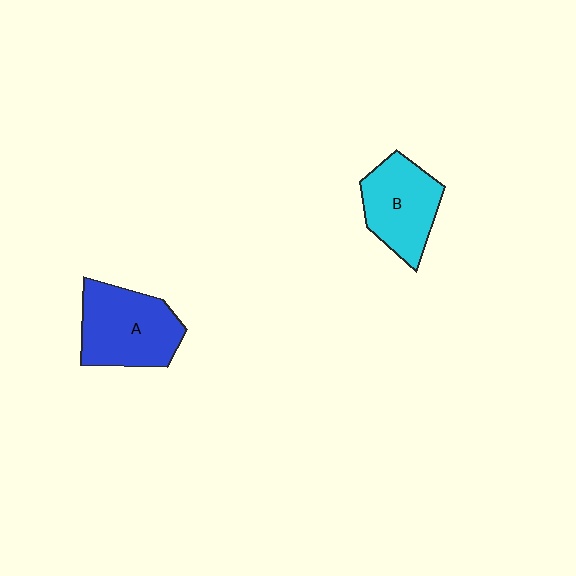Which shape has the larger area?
Shape A (blue).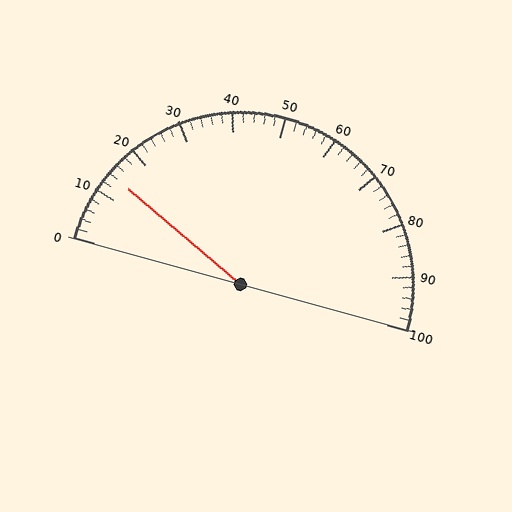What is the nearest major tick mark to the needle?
The nearest major tick mark is 10.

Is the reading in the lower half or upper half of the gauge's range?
The reading is in the lower half of the range (0 to 100).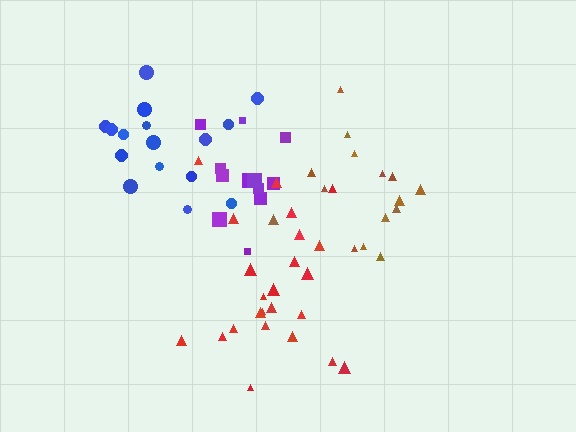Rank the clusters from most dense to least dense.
purple, brown, red, blue.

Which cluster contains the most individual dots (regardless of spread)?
Red (24).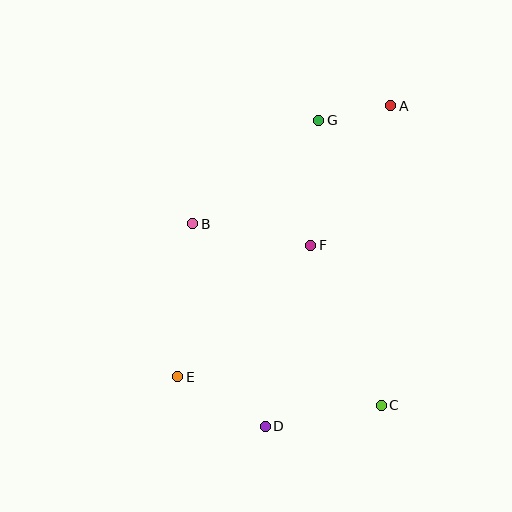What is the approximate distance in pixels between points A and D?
The distance between A and D is approximately 345 pixels.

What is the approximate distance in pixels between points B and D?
The distance between B and D is approximately 215 pixels.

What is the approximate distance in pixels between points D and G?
The distance between D and G is approximately 311 pixels.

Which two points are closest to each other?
Points A and G are closest to each other.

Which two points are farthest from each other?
Points A and E are farthest from each other.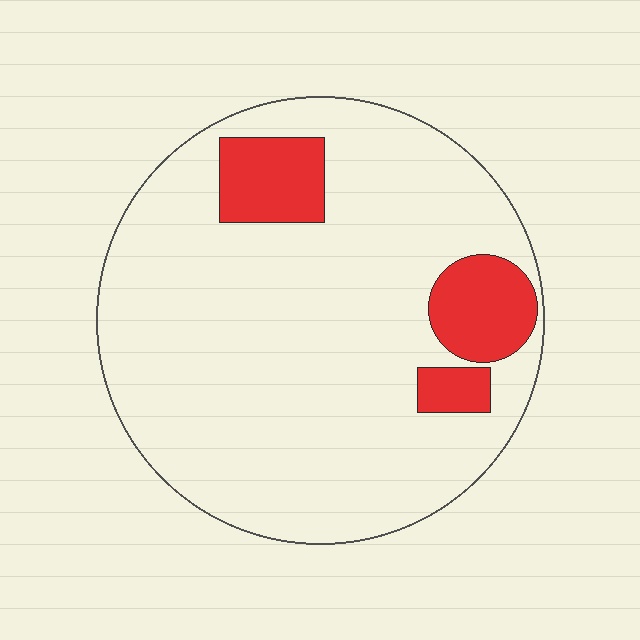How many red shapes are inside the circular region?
3.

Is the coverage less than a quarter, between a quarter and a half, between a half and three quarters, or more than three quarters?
Less than a quarter.